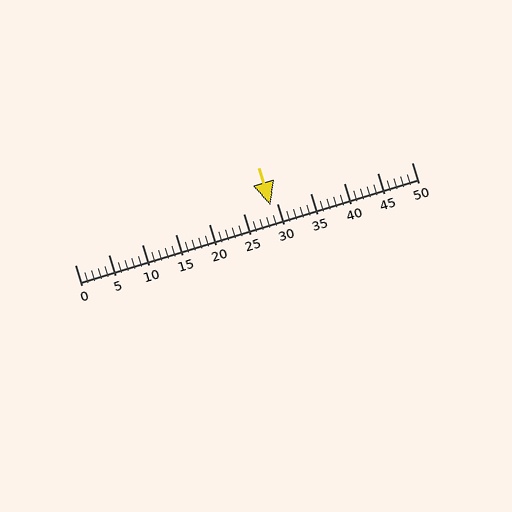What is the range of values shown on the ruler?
The ruler shows values from 0 to 50.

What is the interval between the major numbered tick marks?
The major tick marks are spaced 5 units apart.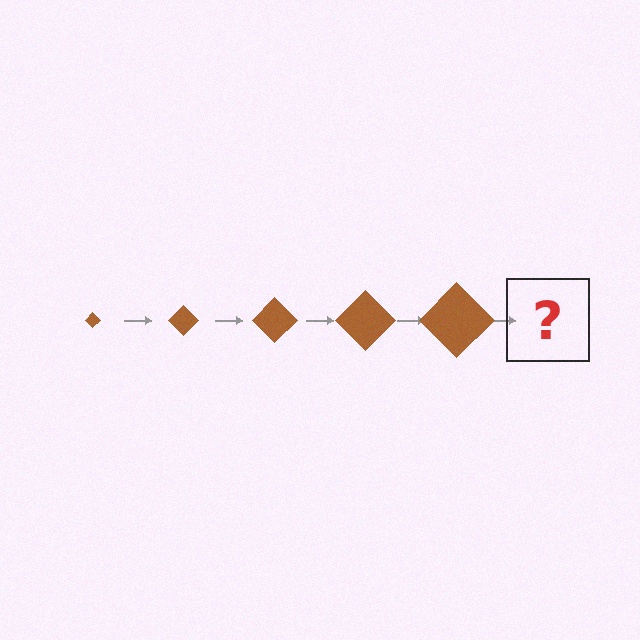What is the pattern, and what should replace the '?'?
The pattern is that the diamond gets progressively larger each step. The '?' should be a brown diamond, larger than the previous one.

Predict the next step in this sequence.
The next step is a brown diamond, larger than the previous one.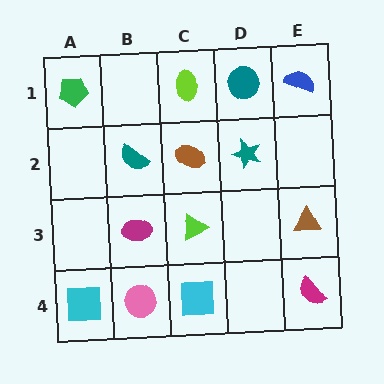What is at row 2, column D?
A teal star.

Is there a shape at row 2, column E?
No, that cell is empty.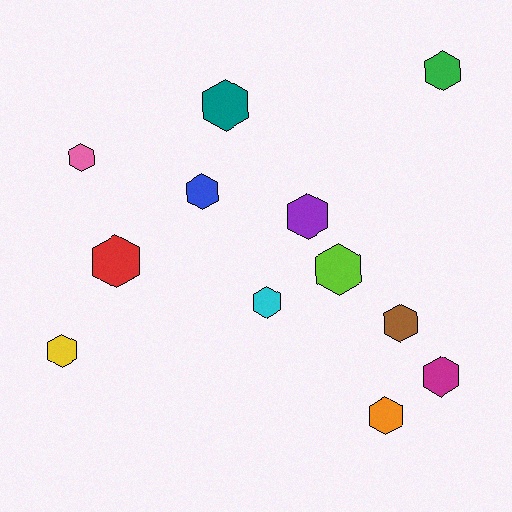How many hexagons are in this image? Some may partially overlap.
There are 12 hexagons.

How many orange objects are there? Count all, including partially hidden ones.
There is 1 orange object.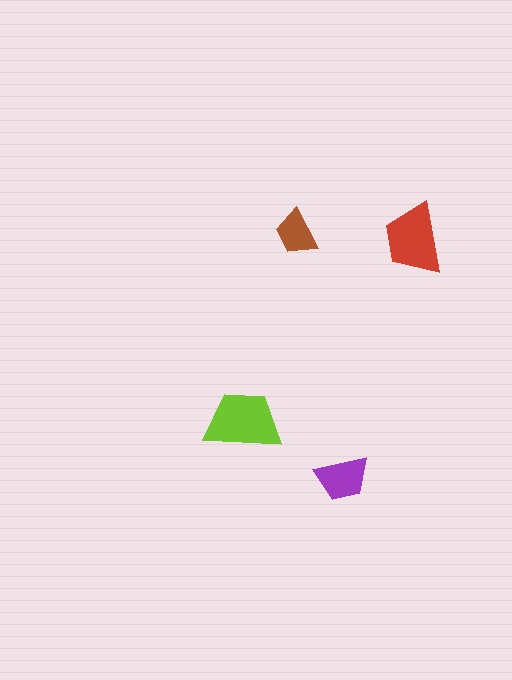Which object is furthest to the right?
The red trapezoid is rightmost.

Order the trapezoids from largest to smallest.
the lime one, the red one, the purple one, the brown one.